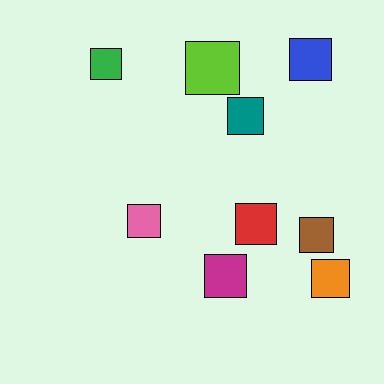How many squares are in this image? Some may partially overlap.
There are 9 squares.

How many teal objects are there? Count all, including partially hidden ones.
There is 1 teal object.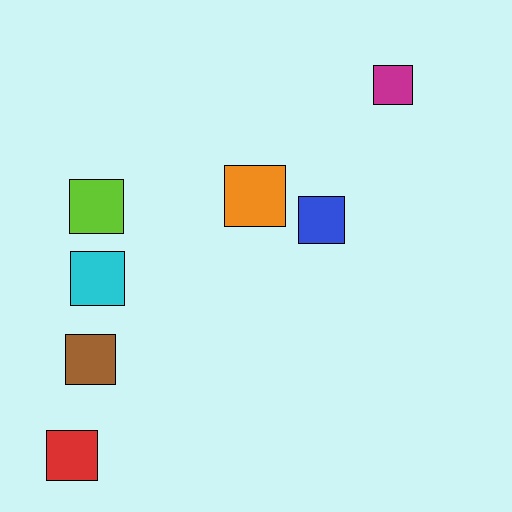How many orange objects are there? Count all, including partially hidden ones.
There is 1 orange object.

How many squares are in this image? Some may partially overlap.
There are 7 squares.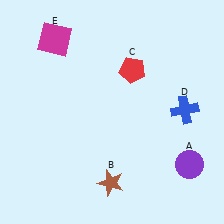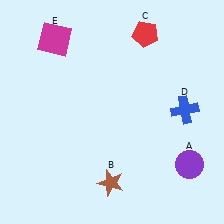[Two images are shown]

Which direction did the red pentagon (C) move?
The red pentagon (C) moved up.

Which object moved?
The red pentagon (C) moved up.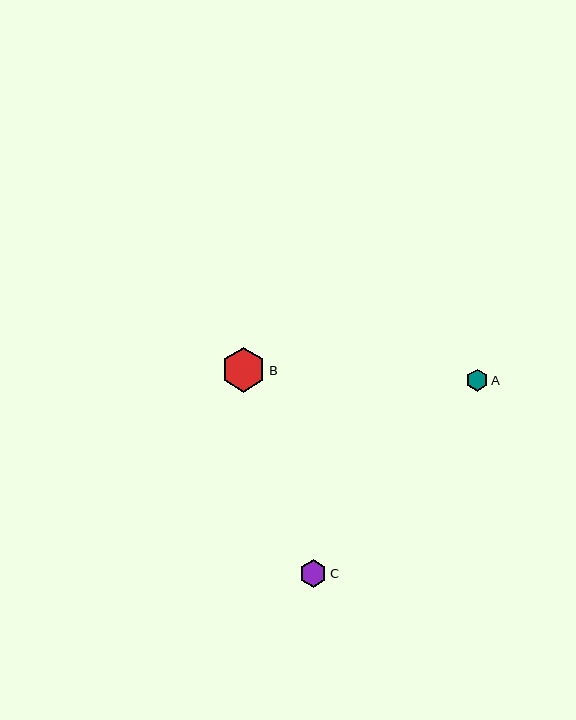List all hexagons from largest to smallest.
From largest to smallest: B, C, A.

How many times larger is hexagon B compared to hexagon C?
Hexagon B is approximately 1.6 times the size of hexagon C.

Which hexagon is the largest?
Hexagon B is the largest with a size of approximately 45 pixels.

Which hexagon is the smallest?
Hexagon A is the smallest with a size of approximately 22 pixels.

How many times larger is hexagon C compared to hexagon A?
Hexagon C is approximately 1.2 times the size of hexagon A.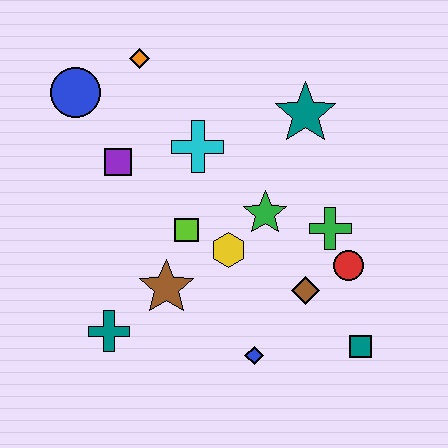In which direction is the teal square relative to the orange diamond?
The teal square is below the orange diamond.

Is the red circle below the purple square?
Yes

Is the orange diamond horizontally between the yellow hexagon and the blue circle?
Yes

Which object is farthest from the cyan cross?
The teal square is farthest from the cyan cross.